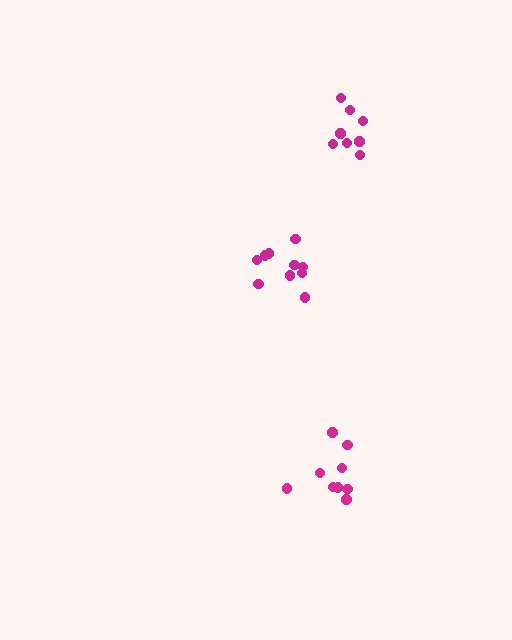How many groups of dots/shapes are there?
There are 3 groups.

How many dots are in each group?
Group 1: 9 dots, Group 2: 8 dots, Group 3: 10 dots (27 total).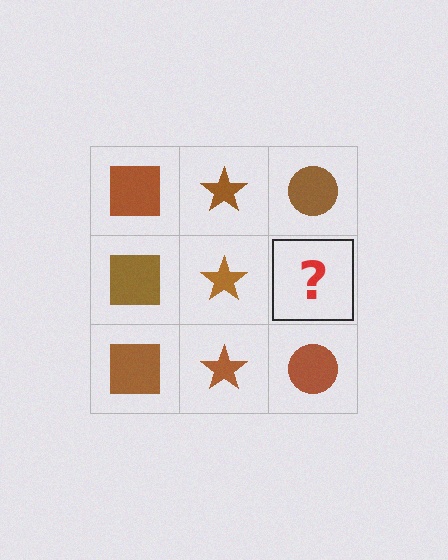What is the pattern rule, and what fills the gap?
The rule is that each column has a consistent shape. The gap should be filled with a brown circle.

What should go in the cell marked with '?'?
The missing cell should contain a brown circle.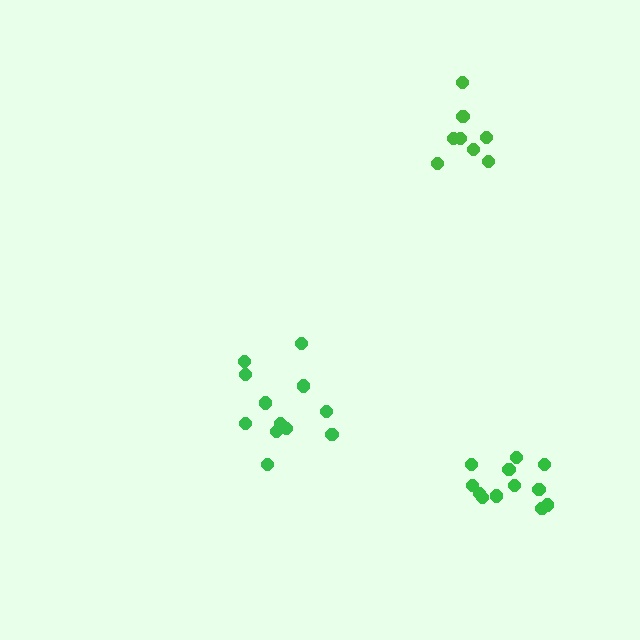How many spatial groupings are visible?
There are 3 spatial groupings.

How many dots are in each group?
Group 1: 12 dots, Group 2: 12 dots, Group 3: 8 dots (32 total).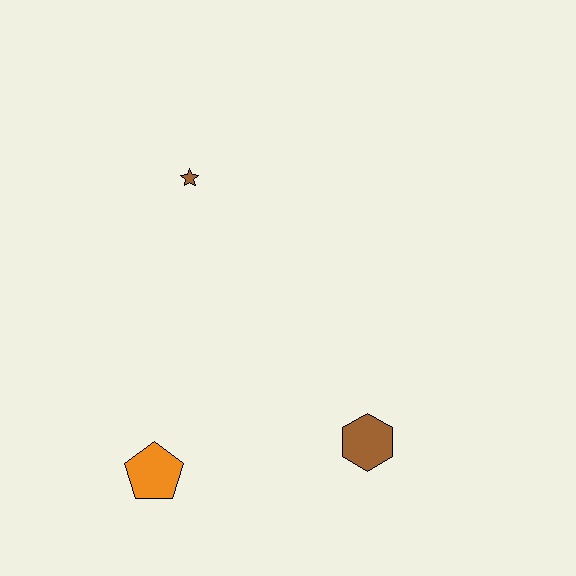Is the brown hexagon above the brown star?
No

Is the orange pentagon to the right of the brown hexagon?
No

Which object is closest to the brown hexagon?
The orange pentagon is closest to the brown hexagon.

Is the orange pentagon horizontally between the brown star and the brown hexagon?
No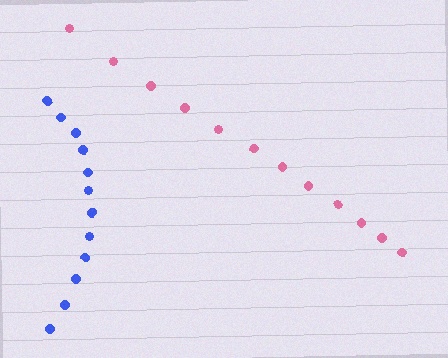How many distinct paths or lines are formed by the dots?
There are 2 distinct paths.